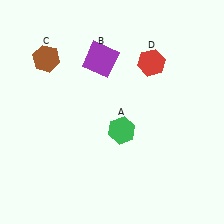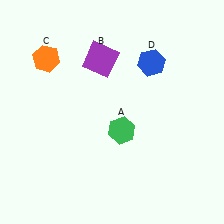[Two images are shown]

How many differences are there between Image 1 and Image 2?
There are 2 differences between the two images.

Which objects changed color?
C changed from brown to orange. D changed from red to blue.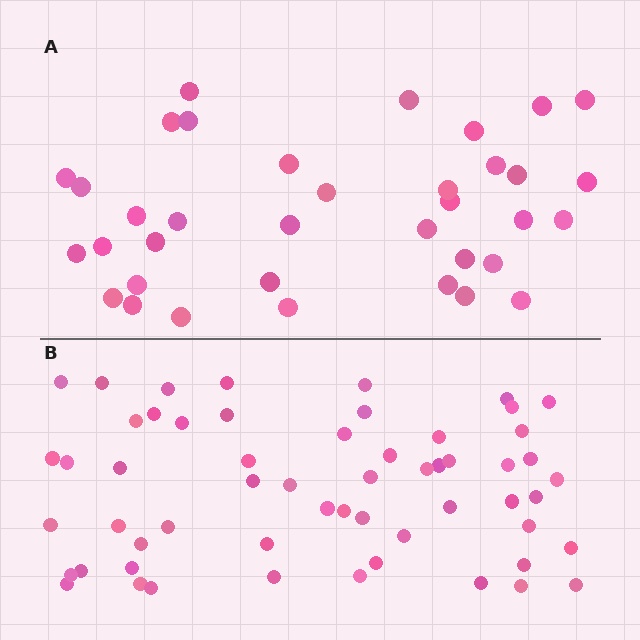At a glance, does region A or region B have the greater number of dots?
Region B (the bottom region) has more dots.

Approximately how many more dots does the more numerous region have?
Region B has approximately 20 more dots than region A.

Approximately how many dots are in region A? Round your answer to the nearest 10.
About 40 dots. (The exact count is 36, which rounds to 40.)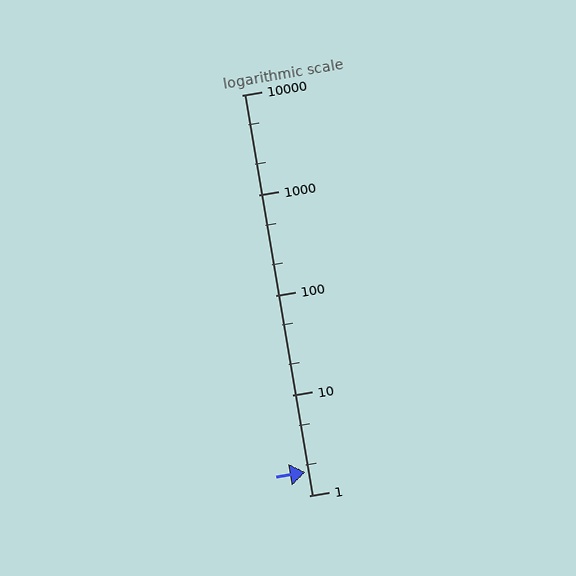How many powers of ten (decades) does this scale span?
The scale spans 4 decades, from 1 to 10000.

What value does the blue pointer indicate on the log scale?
The pointer indicates approximately 1.7.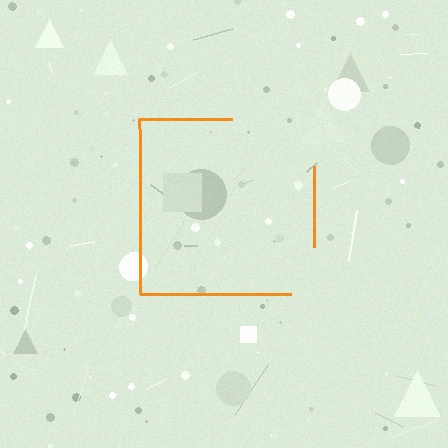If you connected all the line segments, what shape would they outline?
They would outline a square.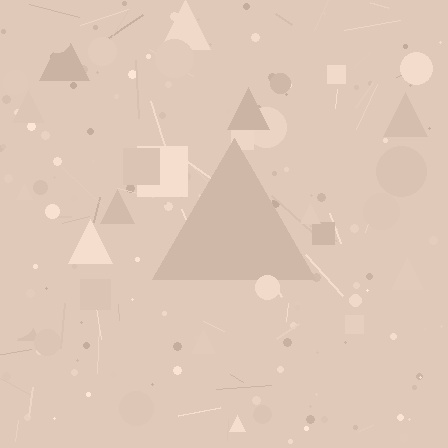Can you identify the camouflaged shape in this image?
The camouflaged shape is a triangle.